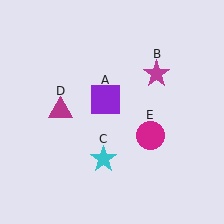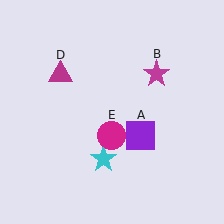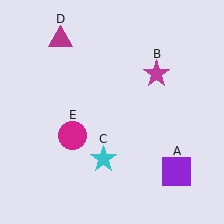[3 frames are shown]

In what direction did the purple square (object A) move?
The purple square (object A) moved down and to the right.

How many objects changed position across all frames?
3 objects changed position: purple square (object A), magenta triangle (object D), magenta circle (object E).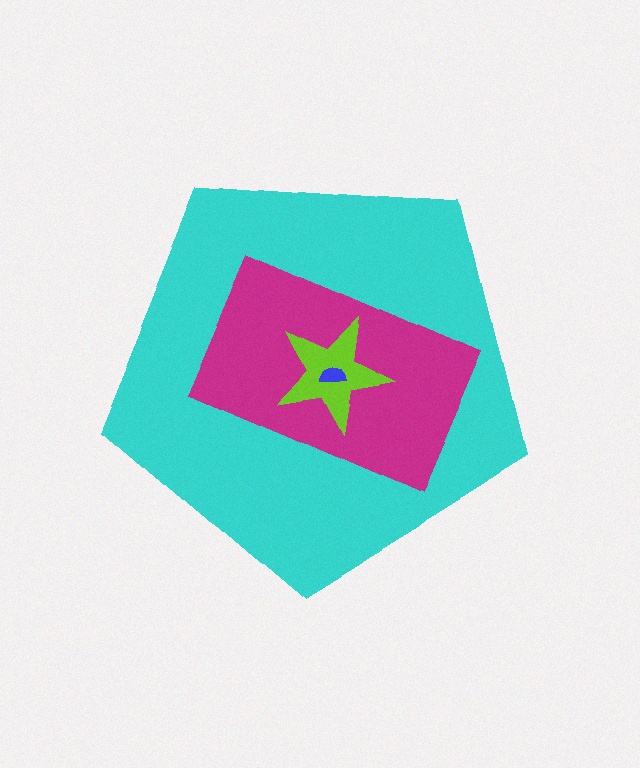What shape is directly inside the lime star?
The blue semicircle.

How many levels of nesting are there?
4.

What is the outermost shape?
The cyan pentagon.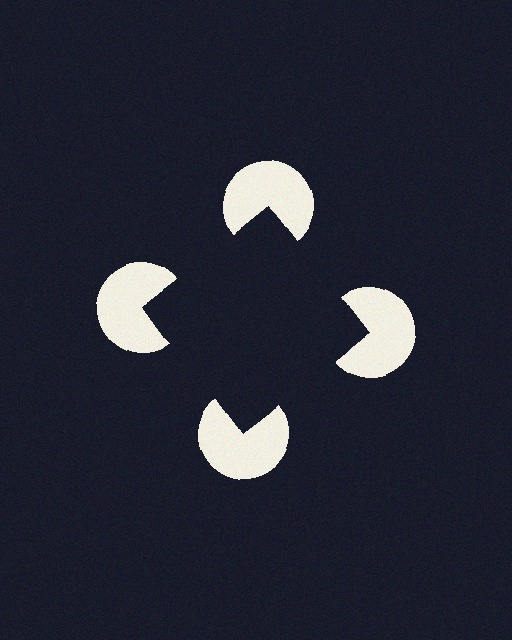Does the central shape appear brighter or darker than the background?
It typically appears slightly darker than the background, even though no actual brightness change is drawn.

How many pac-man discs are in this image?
There are 4 — one at each vertex of the illusory square.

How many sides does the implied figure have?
4 sides.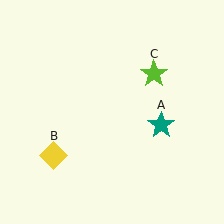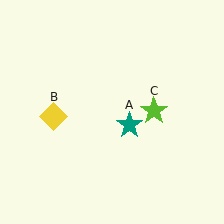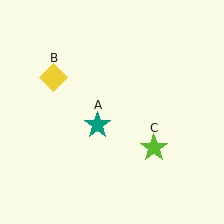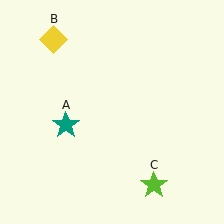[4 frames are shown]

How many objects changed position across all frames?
3 objects changed position: teal star (object A), yellow diamond (object B), lime star (object C).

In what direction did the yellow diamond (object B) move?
The yellow diamond (object B) moved up.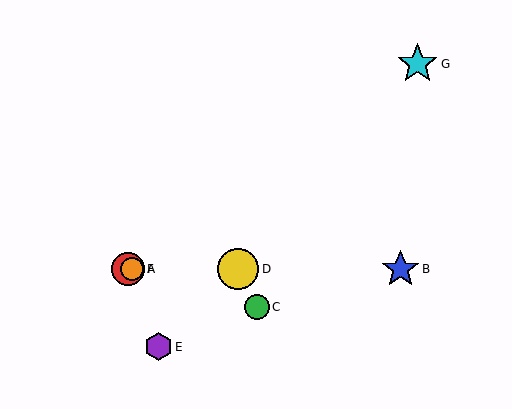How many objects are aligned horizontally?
4 objects (A, B, D, F) are aligned horizontally.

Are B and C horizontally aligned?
No, B is at y≈269 and C is at y≈307.